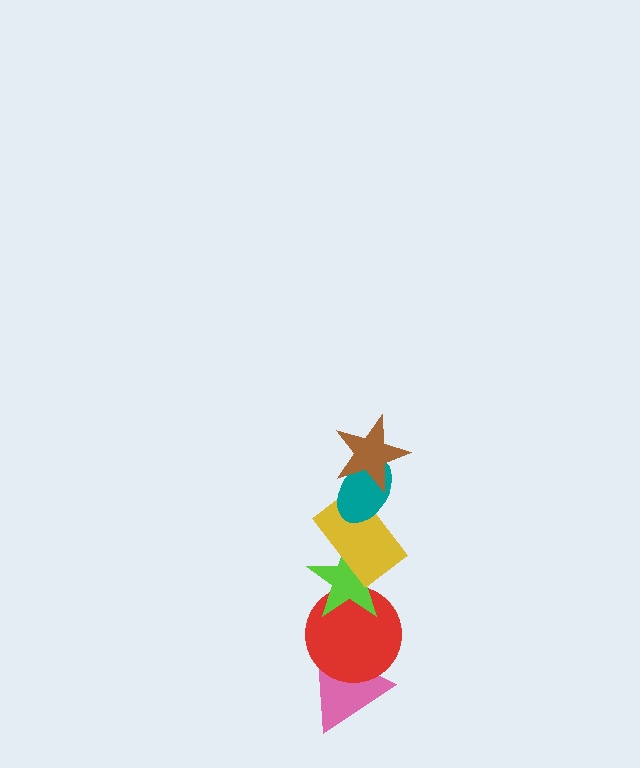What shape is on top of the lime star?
The yellow rectangle is on top of the lime star.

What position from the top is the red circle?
The red circle is 5th from the top.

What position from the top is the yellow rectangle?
The yellow rectangle is 3rd from the top.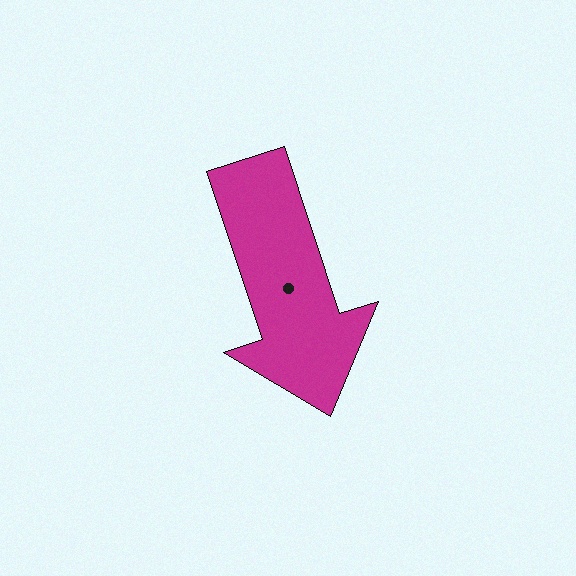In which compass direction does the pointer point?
South.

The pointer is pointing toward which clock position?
Roughly 5 o'clock.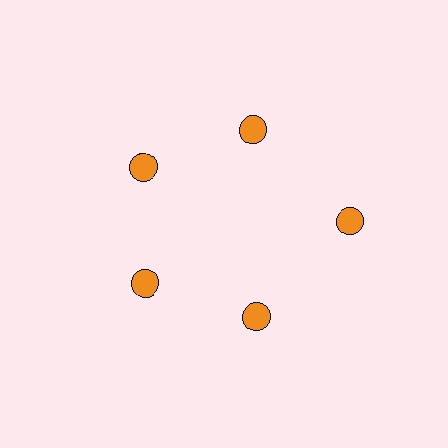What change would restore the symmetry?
The symmetry would be restored by moving it inward, back onto the ring so that all 5 circles sit at equal angles and equal distance from the center.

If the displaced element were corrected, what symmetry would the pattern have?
It would have 5-fold rotational symmetry — the pattern would map onto itself every 72 degrees.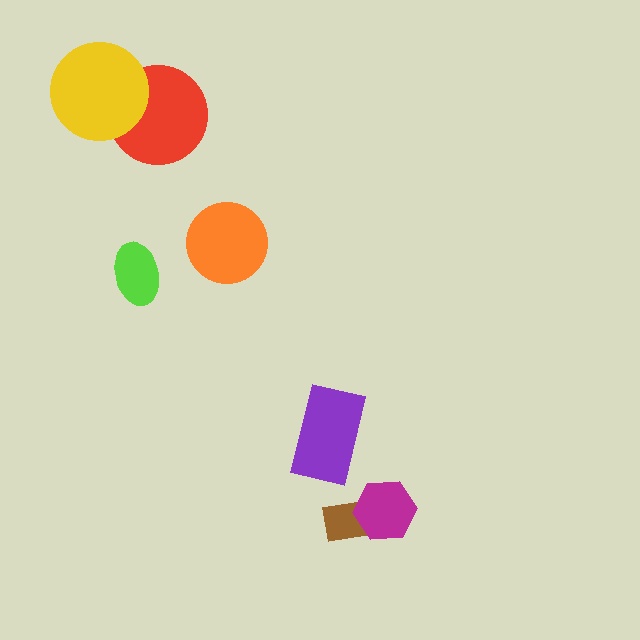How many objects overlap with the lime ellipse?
0 objects overlap with the lime ellipse.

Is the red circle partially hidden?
Yes, it is partially covered by another shape.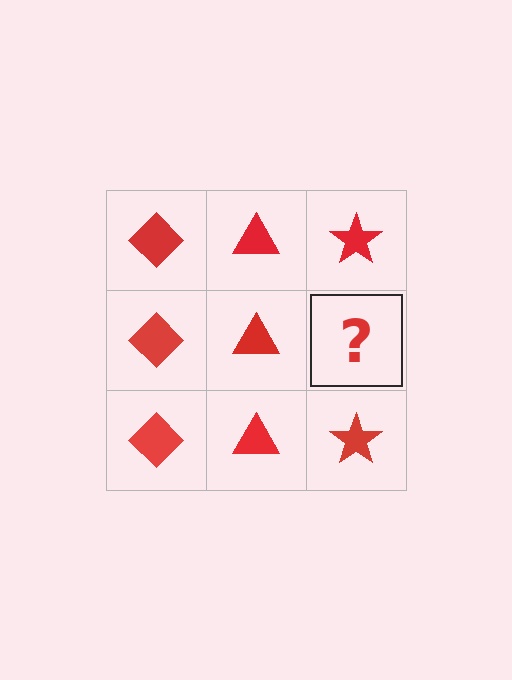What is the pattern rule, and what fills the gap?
The rule is that each column has a consistent shape. The gap should be filled with a red star.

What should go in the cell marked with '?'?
The missing cell should contain a red star.